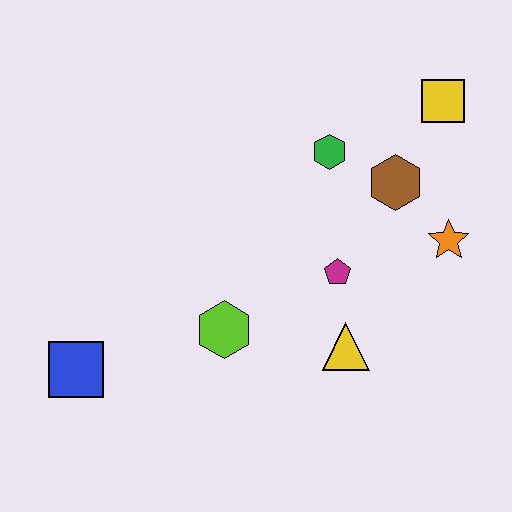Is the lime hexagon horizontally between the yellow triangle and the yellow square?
No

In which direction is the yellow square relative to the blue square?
The yellow square is to the right of the blue square.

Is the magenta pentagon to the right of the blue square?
Yes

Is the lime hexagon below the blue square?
No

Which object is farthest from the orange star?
The blue square is farthest from the orange star.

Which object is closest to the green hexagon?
The brown hexagon is closest to the green hexagon.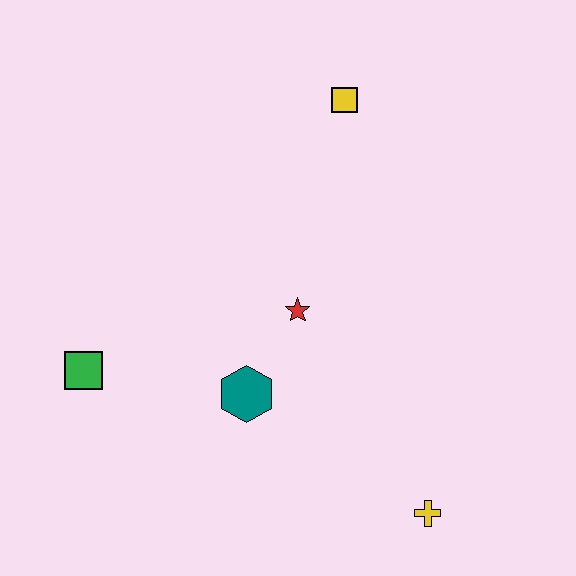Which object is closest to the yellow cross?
The teal hexagon is closest to the yellow cross.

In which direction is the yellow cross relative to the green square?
The yellow cross is to the right of the green square.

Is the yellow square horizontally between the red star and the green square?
No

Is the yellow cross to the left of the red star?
No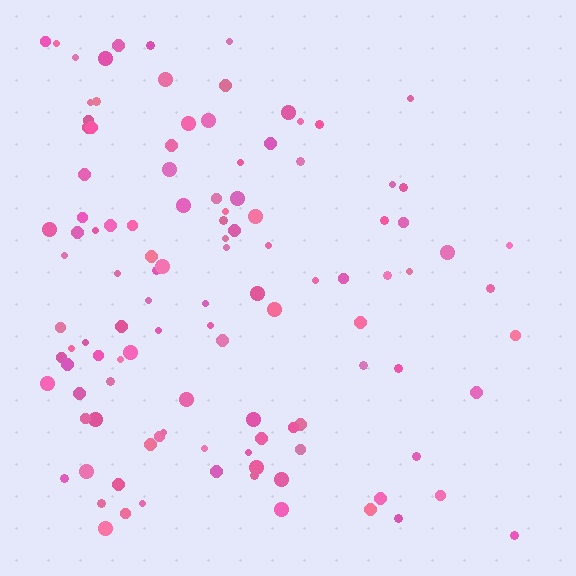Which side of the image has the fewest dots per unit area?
The right.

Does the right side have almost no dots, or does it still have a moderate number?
Still a moderate number, just noticeably fewer than the left.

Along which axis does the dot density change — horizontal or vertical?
Horizontal.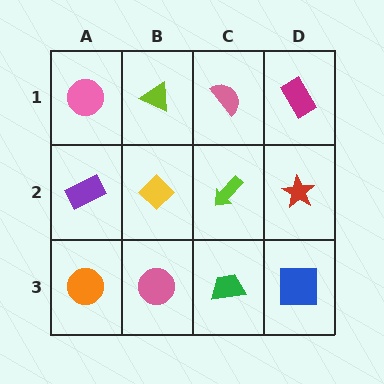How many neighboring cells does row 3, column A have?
2.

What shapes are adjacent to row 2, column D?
A magenta rectangle (row 1, column D), a blue square (row 3, column D), a lime arrow (row 2, column C).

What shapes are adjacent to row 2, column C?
A pink semicircle (row 1, column C), a green trapezoid (row 3, column C), a yellow diamond (row 2, column B), a red star (row 2, column D).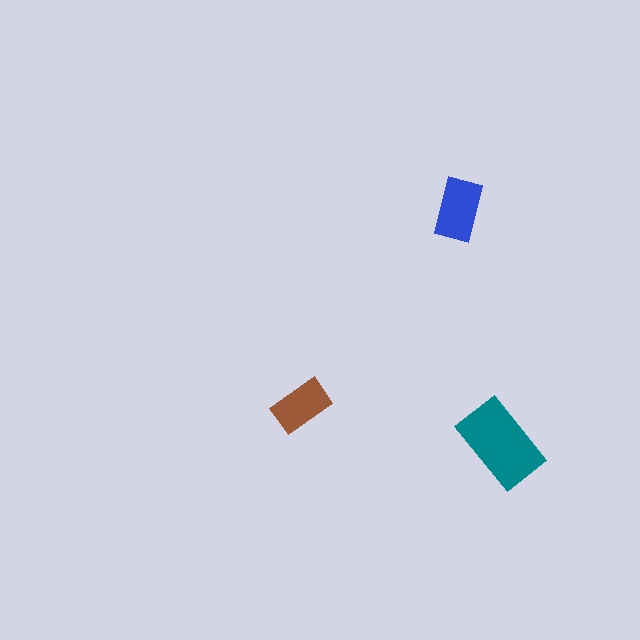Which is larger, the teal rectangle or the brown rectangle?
The teal one.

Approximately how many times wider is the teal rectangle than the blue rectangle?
About 1.5 times wider.